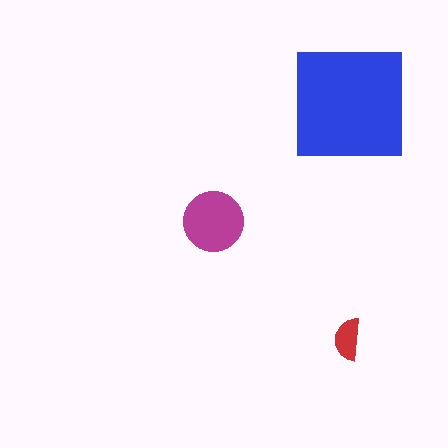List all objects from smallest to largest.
The red semicircle, the magenta circle, the blue square.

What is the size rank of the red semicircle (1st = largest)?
3rd.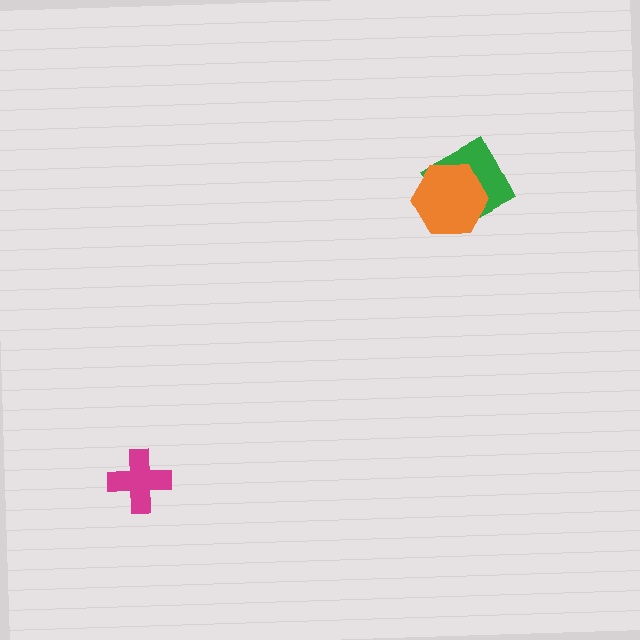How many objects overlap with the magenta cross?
0 objects overlap with the magenta cross.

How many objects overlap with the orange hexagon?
1 object overlaps with the orange hexagon.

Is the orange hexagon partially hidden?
No, no other shape covers it.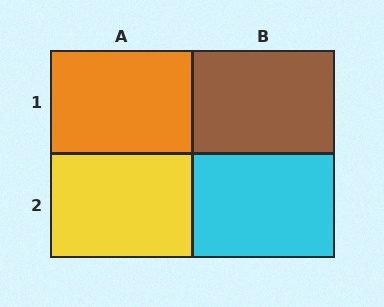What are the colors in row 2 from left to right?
Yellow, cyan.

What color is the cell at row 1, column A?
Orange.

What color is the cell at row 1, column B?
Brown.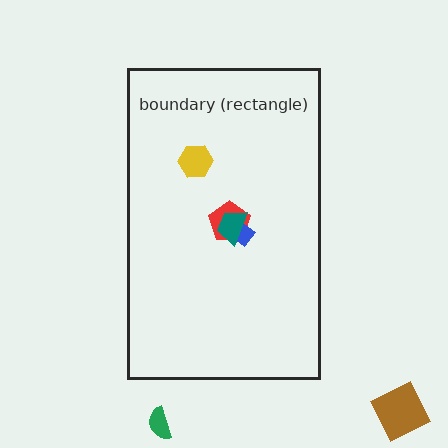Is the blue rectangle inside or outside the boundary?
Inside.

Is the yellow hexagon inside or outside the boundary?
Inside.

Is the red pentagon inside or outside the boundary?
Inside.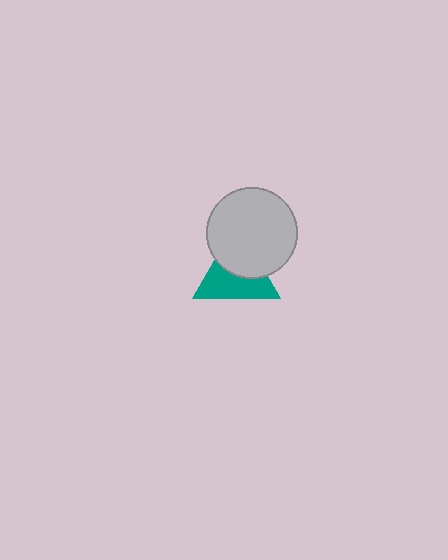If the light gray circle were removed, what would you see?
You would see the complete teal triangle.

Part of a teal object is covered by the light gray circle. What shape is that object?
It is a triangle.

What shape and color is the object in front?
The object in front is a light gray circle.